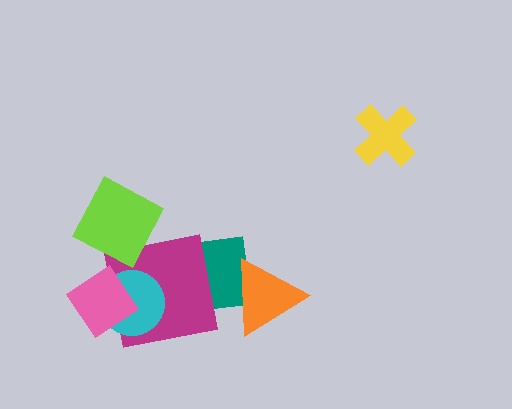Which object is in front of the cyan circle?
The pink diamond is in front of the cyan circle.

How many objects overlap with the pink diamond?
2 objects overlap with the pink diamond.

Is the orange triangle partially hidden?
No, no other shape covers it.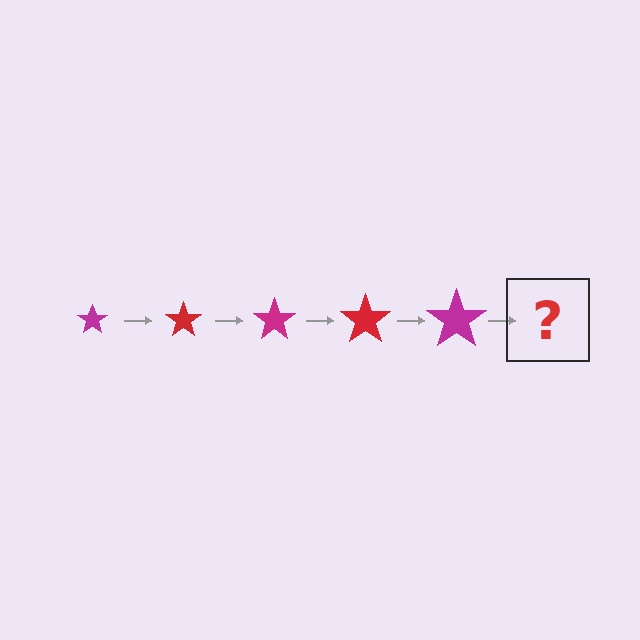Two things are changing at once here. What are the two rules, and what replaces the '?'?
The two rules are that the star grows larger each step and the color cycles through magenta and red. The '?' should be a red star, larger than the previous one.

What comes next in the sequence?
The next element should be a red star, larger than the previous one.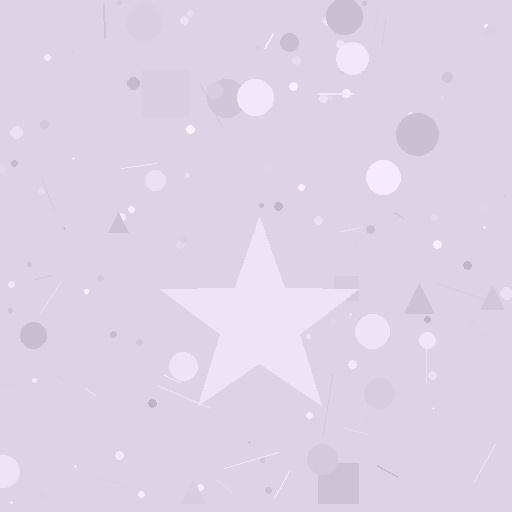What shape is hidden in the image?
A star is hidden in the image.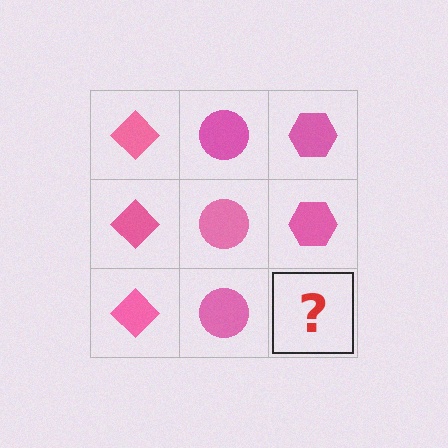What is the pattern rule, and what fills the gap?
The rule is that each column has a consistent shape. The gap should be filled with a pink hexagon.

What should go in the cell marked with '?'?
The missing cell should contain a pink hexagon.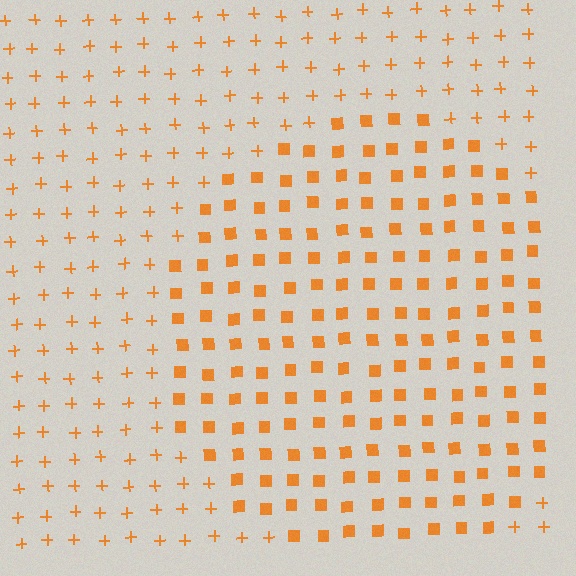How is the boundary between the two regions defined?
The boundary is defined by a change in element shape: squares inside vs. plus signs outside. All elements share the same color and spacing.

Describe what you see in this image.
The image is filled with small orange elements arranged in a uniform grid. A circle-shaped region contains squares, while the surrounding area contains plus signs. The boundary is defined purely by the change in element shape.